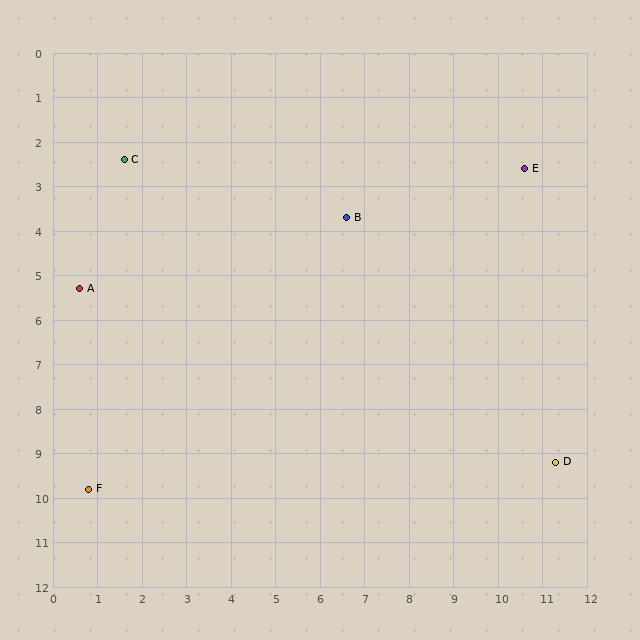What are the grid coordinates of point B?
Point B is at approximately (6.6, 3.7).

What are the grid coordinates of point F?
Point F is at approximately (0.8, 9.8).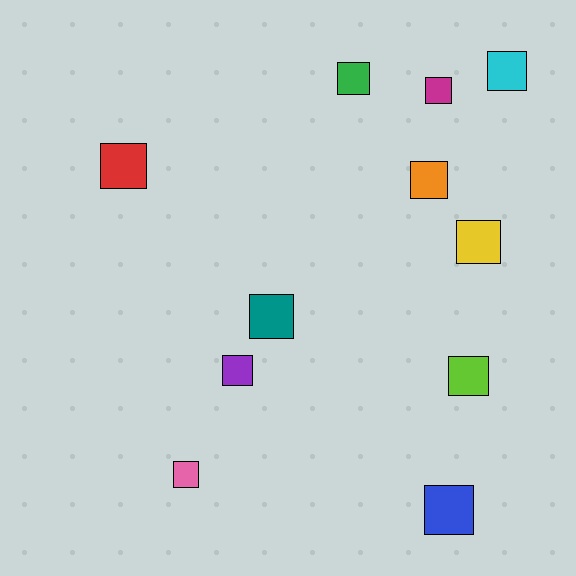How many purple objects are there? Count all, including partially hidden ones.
There is 1 purple object.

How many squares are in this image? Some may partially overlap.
There are 11 squares.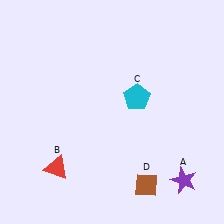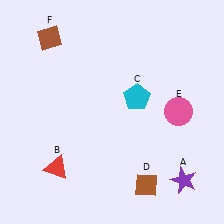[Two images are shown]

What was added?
A pink circle (E), a brown diamond (F) were added in Image 2.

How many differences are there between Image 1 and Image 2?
There are 2 differences between the two images.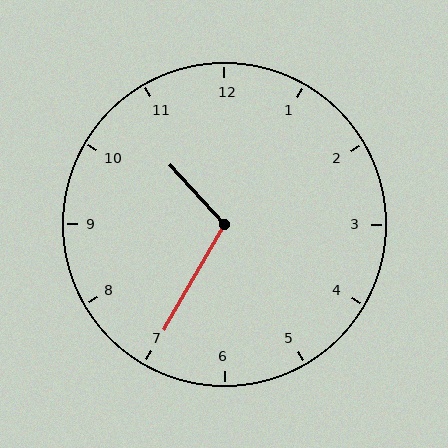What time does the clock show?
10:35.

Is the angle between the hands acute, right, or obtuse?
It is obtuse.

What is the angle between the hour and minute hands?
Approximately 108 degrees.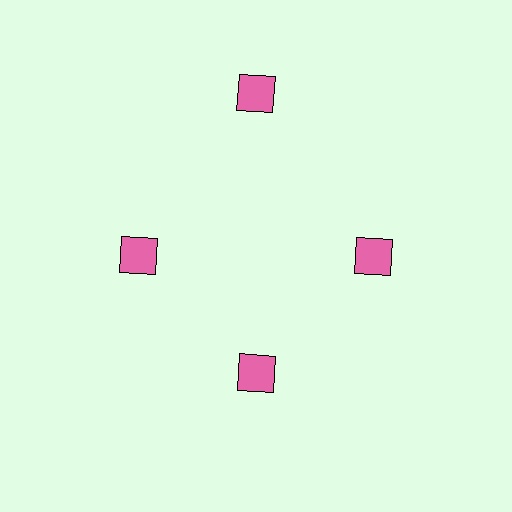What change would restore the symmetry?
The symmetry would be restored by moving it inward, back onto the ring so that all 4 squares sit at equal angles and equal distance from the center.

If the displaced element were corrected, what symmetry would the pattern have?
It would have 4-fold rotational symmetry — the pattern would map onto itself every 90 degrees.